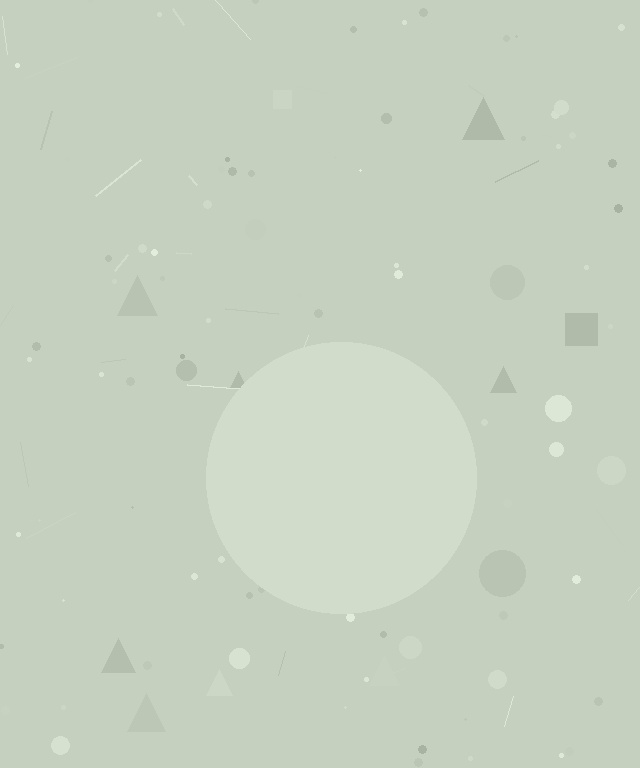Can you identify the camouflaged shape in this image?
The camouflaged shape is a circle.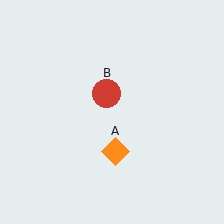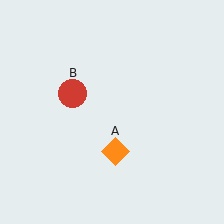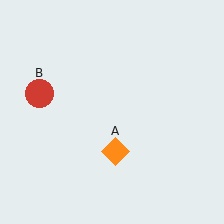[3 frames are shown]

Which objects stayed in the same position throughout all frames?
Orange diamond (object A) remained stationary.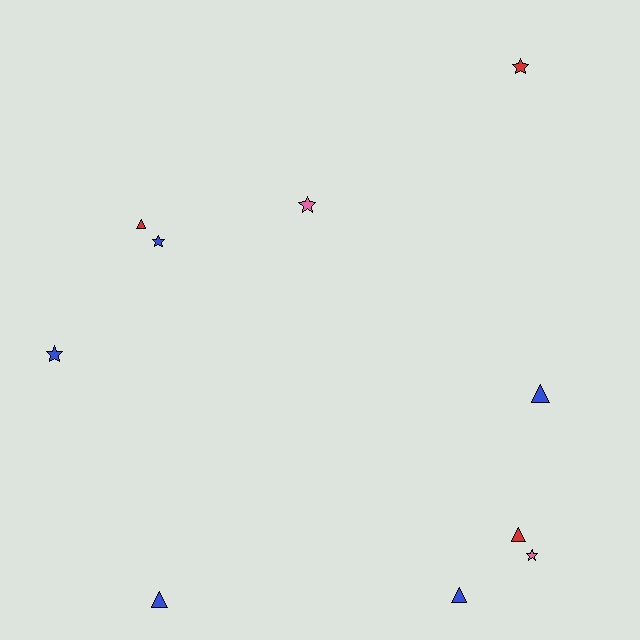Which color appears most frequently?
Blue, with 5 objects.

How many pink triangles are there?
There are no pink triangles.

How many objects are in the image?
There are 10 objects.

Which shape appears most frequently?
Triangle, with 5 objects.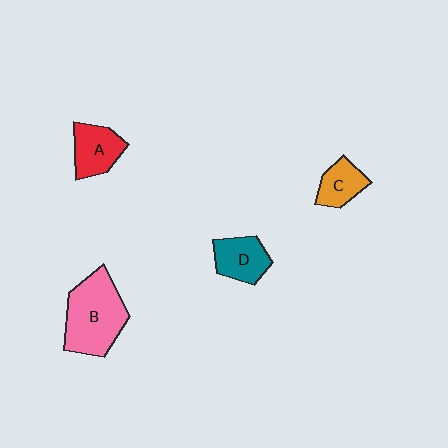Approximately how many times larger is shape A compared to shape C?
Approximately 1.3 times.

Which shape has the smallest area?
Shape C (orange).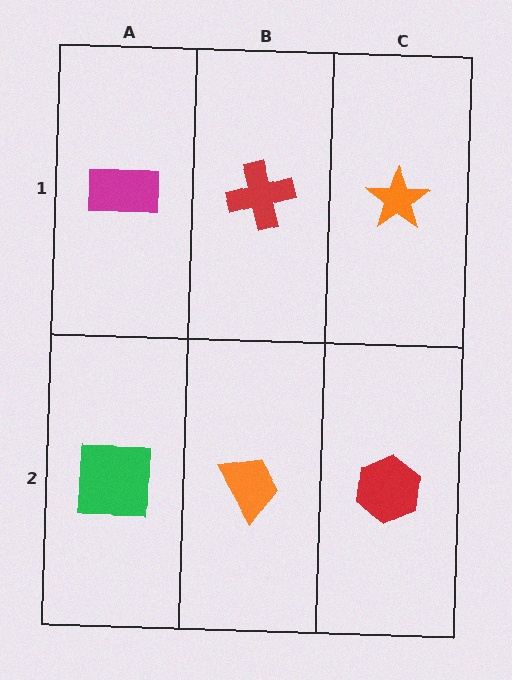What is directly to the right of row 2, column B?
A red hexagon.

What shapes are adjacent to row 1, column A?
A green square (row 2, column A), a red cross (row 1, column B).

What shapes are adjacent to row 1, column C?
A red hexagon (row 2, column C), a red cross (row 1, column B).